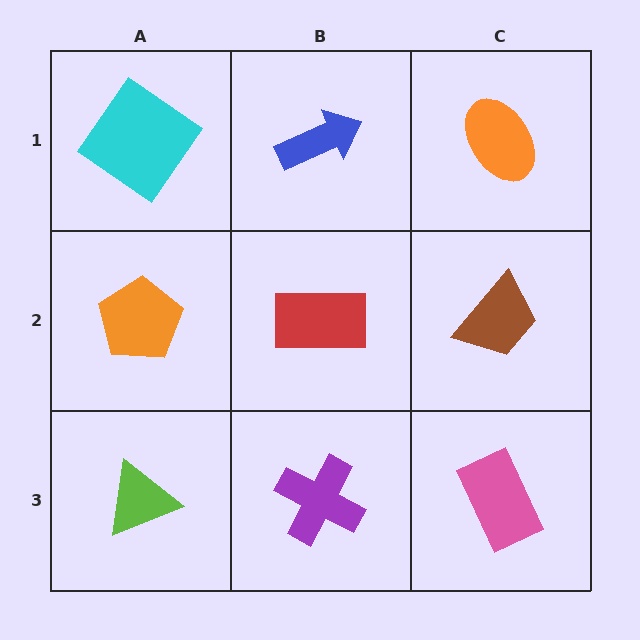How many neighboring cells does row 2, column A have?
3.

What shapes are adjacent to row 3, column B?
A red rectangle (row 2, column B), a lime triangle (row 3, column A), a pink rectangle (row 3, column C).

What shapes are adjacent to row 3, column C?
A brown trapezoid (row 2, column C), a purple cross (row 3, column B).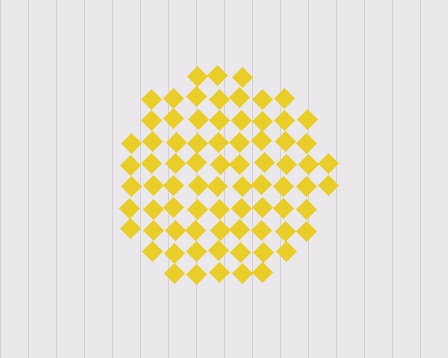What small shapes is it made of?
It is made of small diamonds.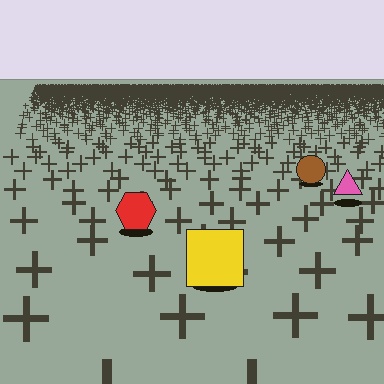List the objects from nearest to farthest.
From nearest to farthest: the yellow square, the red hexagon, the pink triangle, the brown circle.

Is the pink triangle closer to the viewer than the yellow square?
No. The yellow square is closer — you can tell from the texture gradient: the ground texture is coarser near it.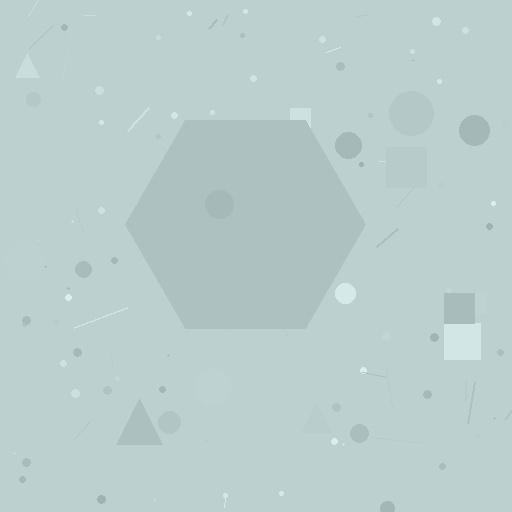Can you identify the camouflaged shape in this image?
The camouflaged shape is a hexagon.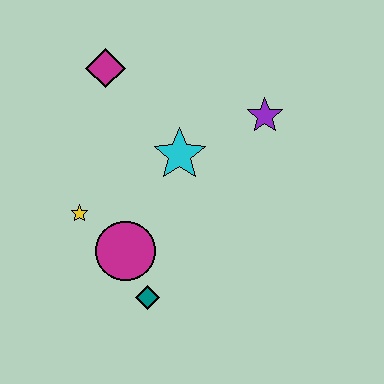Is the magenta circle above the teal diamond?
Yes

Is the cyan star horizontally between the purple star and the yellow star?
Yes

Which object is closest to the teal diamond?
The magenta circle is closest to the teal diamond.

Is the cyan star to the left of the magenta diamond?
No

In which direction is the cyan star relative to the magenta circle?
The cyan star is above the magenta circle.